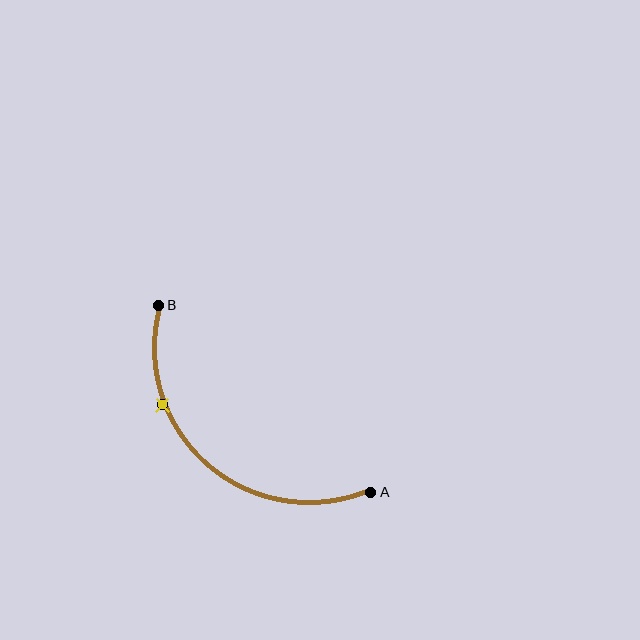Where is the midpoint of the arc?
The arc midpoint is the point on the curve farthest from the straight line joining A and B. It sits below and to the left of that line.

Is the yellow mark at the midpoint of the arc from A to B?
No. The yellow mark lies on the arc but is closer to endpoint B. The arc midpoint would be at the point on the curve equidistant along the arc from both A and B.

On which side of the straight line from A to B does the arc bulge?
The arc bulges below and to the left of the straight line connecting A and B.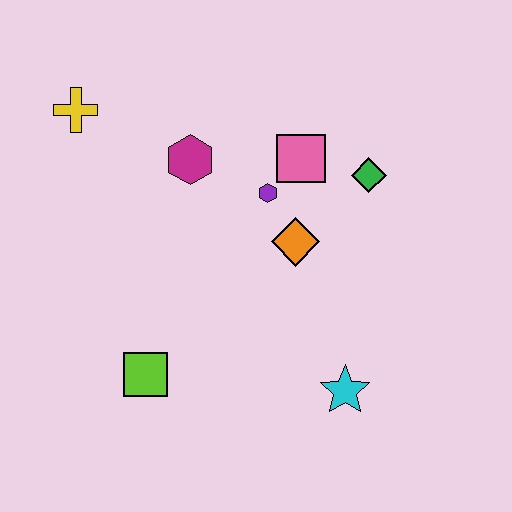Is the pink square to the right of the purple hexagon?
Yes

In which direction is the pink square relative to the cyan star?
The pink square is above the cyan star.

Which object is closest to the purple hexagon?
The pink square is closest to the purple hexagon.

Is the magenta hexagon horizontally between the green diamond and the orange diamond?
No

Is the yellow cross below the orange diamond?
No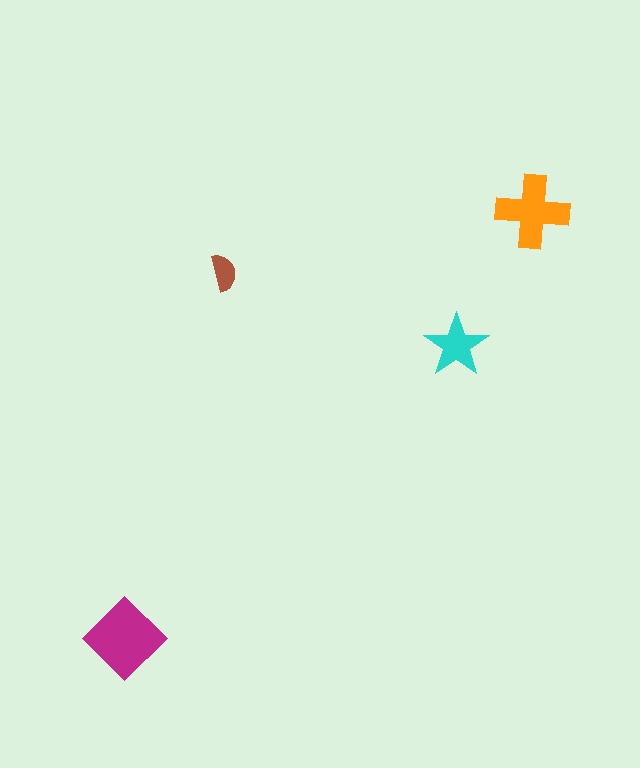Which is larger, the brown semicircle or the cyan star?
The cyan star.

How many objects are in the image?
There are 4 objects in the image.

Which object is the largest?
The magenta diamond.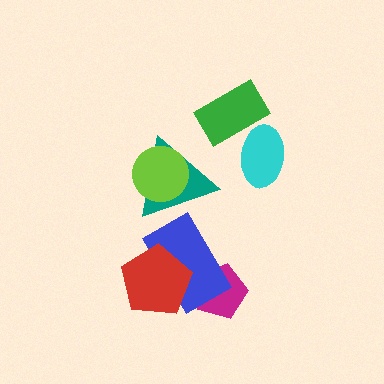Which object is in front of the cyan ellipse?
The green rectangle is in front of the cyan ellipse.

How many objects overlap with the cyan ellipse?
1 object overlaps with the cyan ellipse.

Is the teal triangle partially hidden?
Yes, it is partially covered by another shape.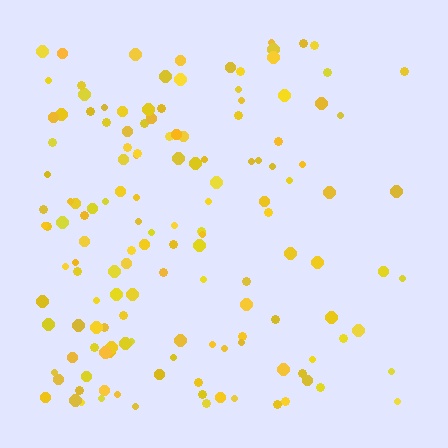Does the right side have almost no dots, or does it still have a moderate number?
Still a moderate number, just noticeably fewer than the left.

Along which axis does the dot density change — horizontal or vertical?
Horizontal.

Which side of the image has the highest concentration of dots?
The left.